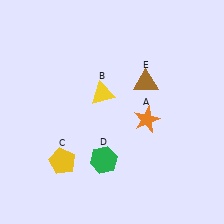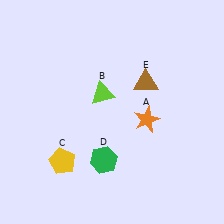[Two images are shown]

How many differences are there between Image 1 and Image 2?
There is 1 difference between the two images.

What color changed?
The triangle (B) changed from yellow in Image 1 to lime in Image 2.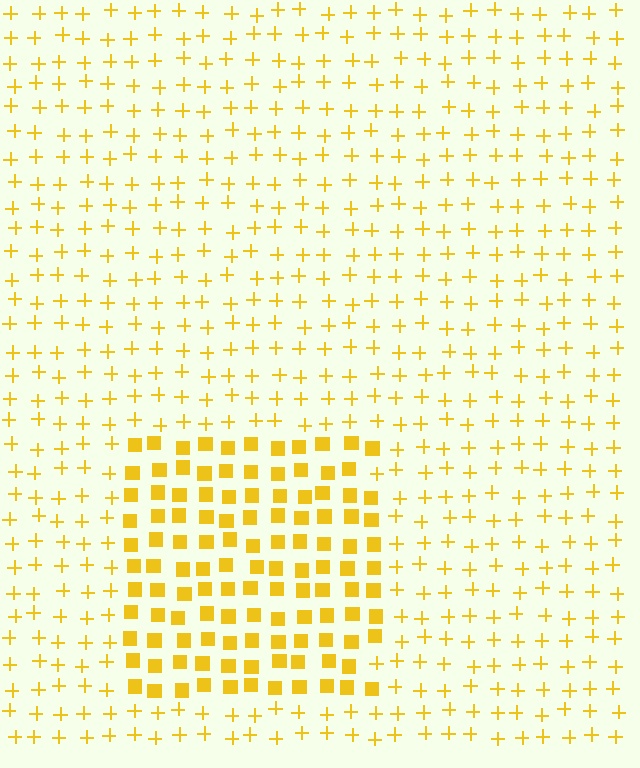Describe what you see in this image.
The image is filled with small yellow elements arranged in a uniform grid. A rectangle-shaped region contains squares, while the surrounding area contains plus signs. The boundary is defined purely by the change in element shape.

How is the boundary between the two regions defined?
The boundary is defined by a change in element shape: squares inside vs. plus signs outside. All elements share the same color and spacing.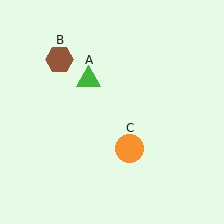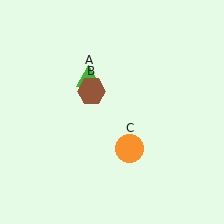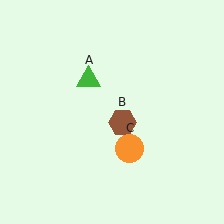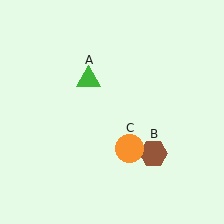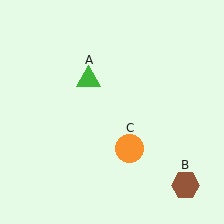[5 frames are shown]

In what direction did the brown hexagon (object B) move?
The brown hexagon (object B) moved down and to the right.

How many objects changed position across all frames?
1 object changed position: brown hexagon (object B).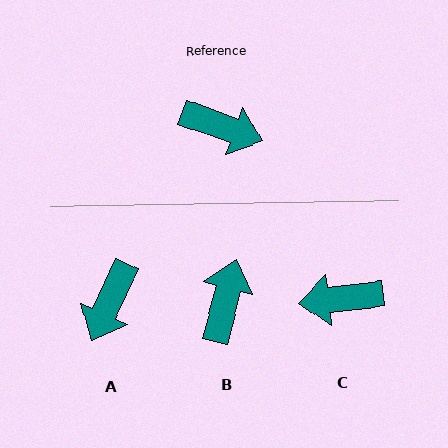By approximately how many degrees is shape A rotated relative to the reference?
Approximately 95 degrees clockwise.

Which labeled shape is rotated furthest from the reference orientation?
C, about 154 degrees away.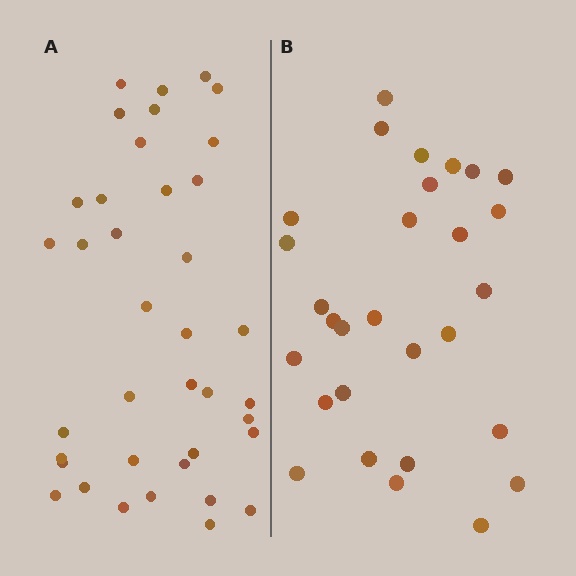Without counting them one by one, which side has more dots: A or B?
Region A (the left region) has more dots.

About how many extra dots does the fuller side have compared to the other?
Region A has roughly 8 or so more dots than region B.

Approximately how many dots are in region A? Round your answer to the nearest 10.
About 40 dots. (The exact count is 38, which rounds to 40.)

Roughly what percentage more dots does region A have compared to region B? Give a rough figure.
About 30% more.